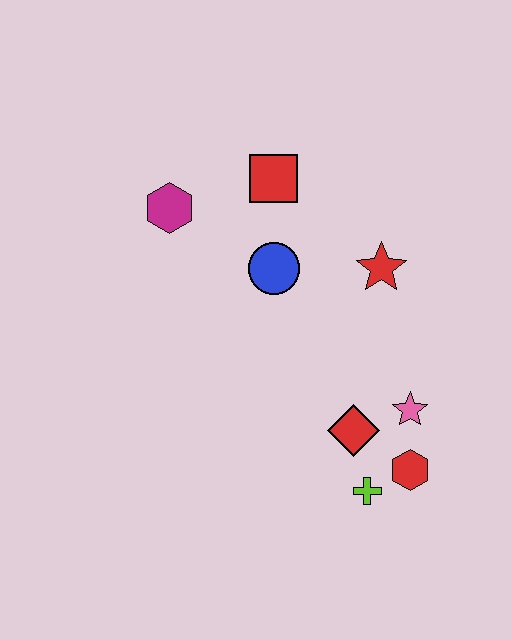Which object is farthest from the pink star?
The magenta hexagon is farthest from the pink star.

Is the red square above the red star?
Yes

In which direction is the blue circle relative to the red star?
The blue circle is to the left of the red star.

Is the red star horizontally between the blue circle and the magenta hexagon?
No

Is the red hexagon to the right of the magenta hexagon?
Yes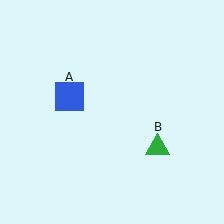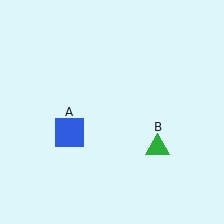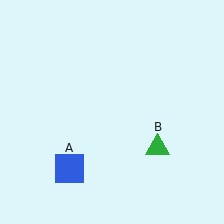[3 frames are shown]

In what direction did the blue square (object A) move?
The blue square (object A) moved down.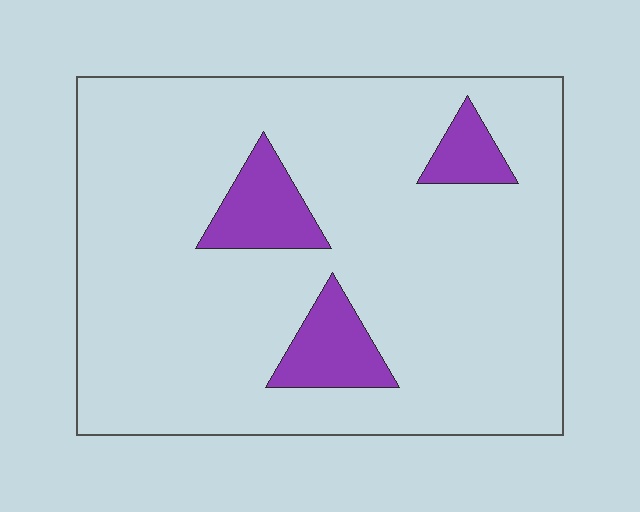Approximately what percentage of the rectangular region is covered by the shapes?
Approximately 10%.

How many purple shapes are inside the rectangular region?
3.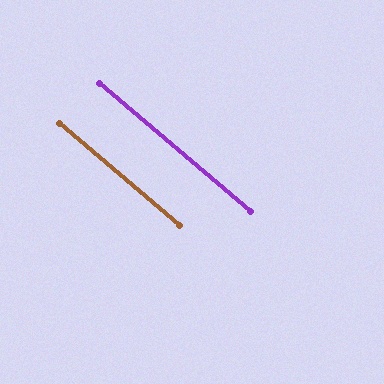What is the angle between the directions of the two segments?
Approximately 0 degrees.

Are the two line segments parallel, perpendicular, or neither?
Parallel — their directions differ by only 0.2°.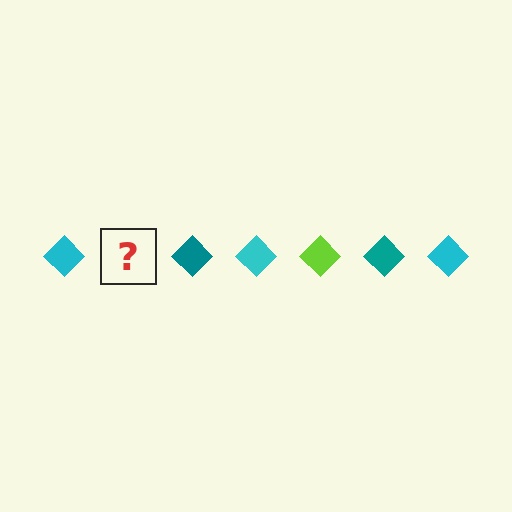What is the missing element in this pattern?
The missing element is a lime diamond.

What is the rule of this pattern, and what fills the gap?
The rule is that the pattern cycles through cyan, lime, teal diamonds. The gap should be filled with a lime diamond.